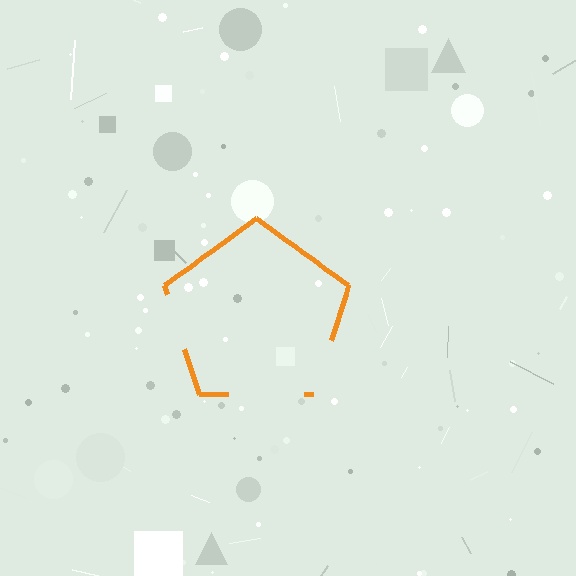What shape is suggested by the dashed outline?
The dashed outline suggests a pentagon.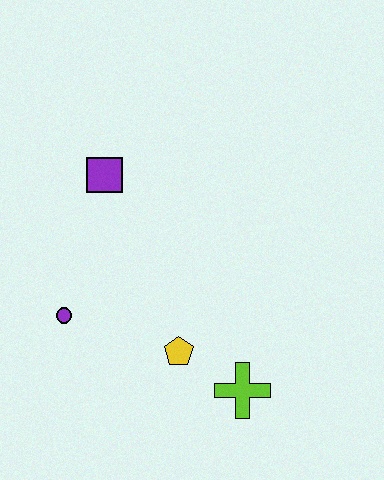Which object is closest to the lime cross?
The yellow pentagon is closest to the lime cross.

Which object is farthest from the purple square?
The lime cross is farthest from the purple square.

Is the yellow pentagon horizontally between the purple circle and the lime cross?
Yes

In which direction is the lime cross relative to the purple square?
The lime cross is below the purple square.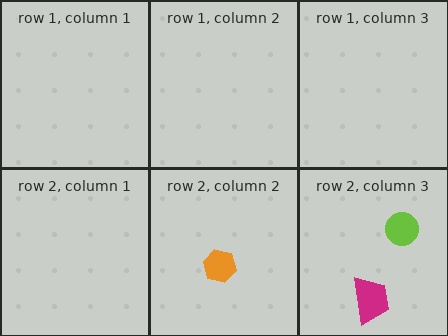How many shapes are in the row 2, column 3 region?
2.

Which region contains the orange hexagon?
The row 2, column 2 region.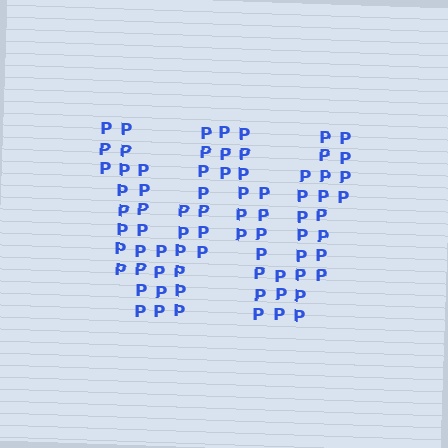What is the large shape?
The large shape is the letter W.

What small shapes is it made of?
It is made of small letter P's.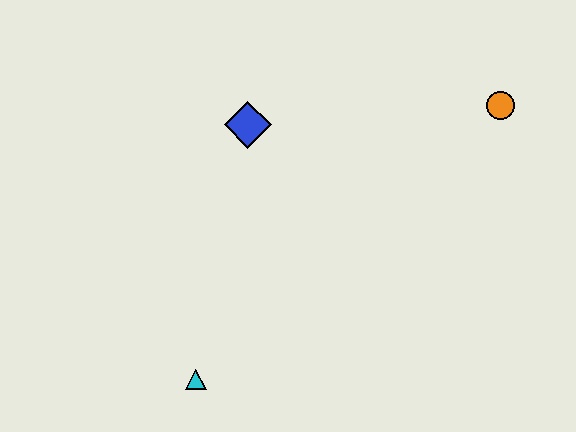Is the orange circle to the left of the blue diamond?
No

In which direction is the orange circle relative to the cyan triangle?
The orange circle is to the right of the cyan triangle.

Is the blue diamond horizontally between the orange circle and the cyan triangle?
Yes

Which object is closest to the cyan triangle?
The blue diamond is closest to the cyan triangle.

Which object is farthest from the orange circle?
The cyan triangle is farthest from the orange circle.